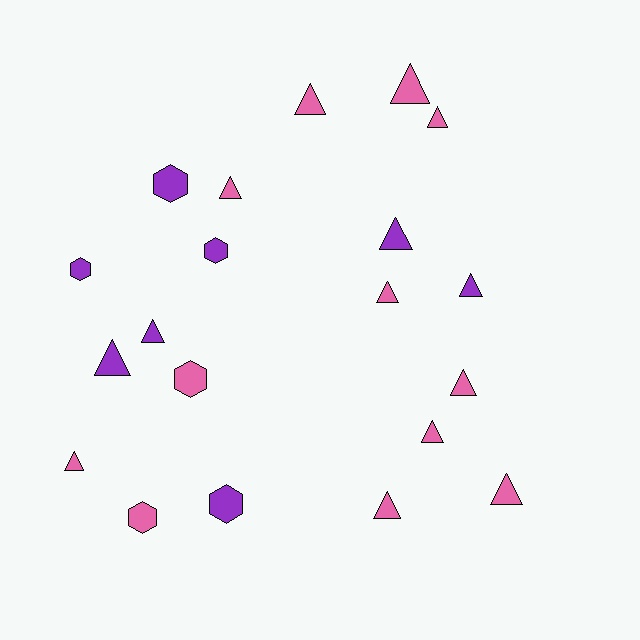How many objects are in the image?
There are 20 objects.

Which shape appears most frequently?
Triangle, with 14 objects.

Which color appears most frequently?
Pink, with 12 objects.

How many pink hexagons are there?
There are 2 pink hexagons.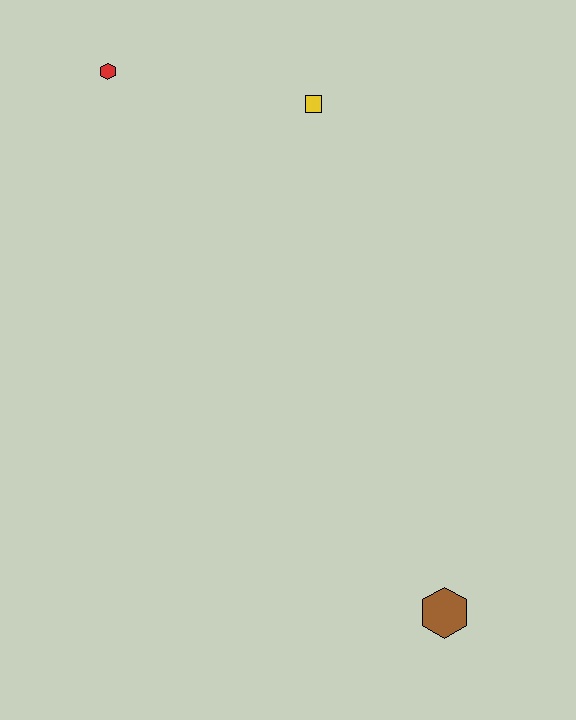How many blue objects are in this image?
There are no blue objects.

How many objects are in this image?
There are 3 objects.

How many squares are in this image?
There is 1 square.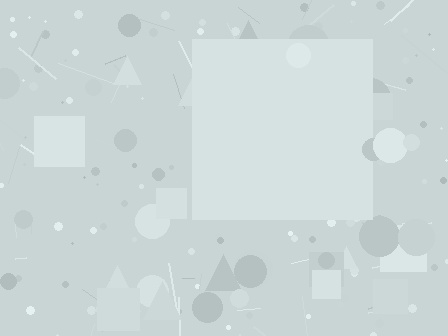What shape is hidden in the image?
A square is hidden in the image.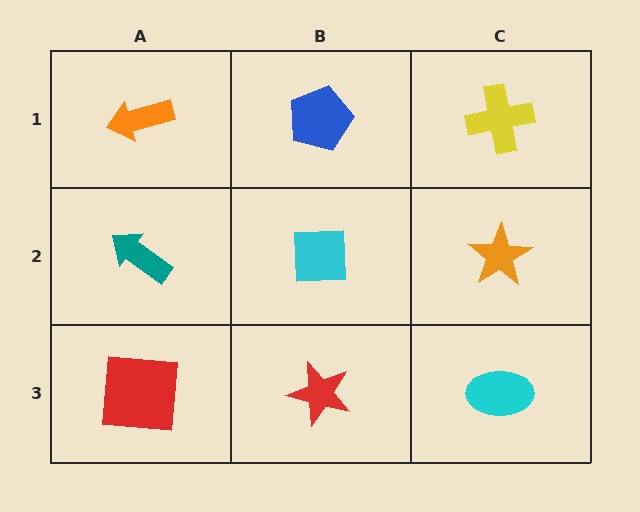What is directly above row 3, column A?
A teal arrow.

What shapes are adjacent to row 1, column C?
An orange star (row 2, column C), a blue pentagon (row 1, column B).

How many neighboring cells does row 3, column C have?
2.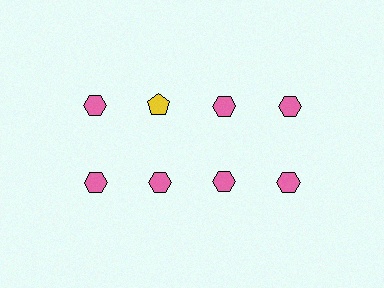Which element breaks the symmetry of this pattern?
The yellow pentagon in the top row, second from left column breaks the symmetry. All other shapes are pink hexagons.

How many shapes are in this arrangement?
There are 8 shapes arranged in a grid pattern.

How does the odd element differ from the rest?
It differs in both color (yellow instead of pink) and shape (pentagon instead of hexagon).